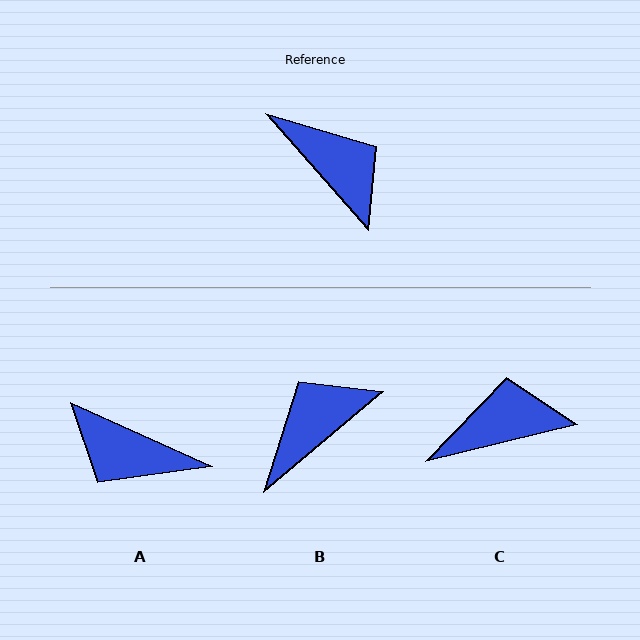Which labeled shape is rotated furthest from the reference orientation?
A, about 156 degrees away.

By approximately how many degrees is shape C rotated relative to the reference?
Approximately 62 degrees counter-clockwise.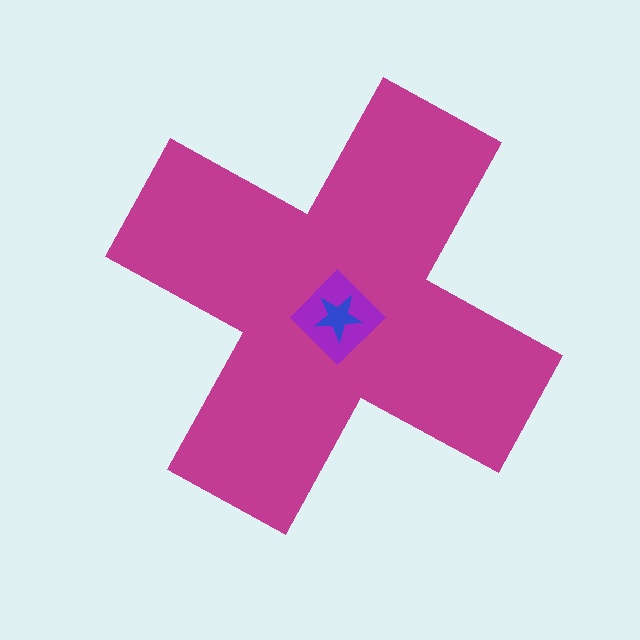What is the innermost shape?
The blue star.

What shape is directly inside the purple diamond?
The blue star.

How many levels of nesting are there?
3.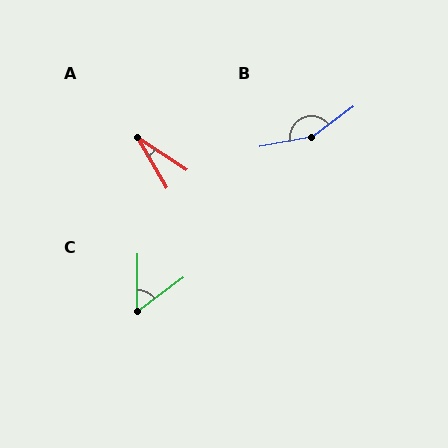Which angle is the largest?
B, at approximately 154 degrees.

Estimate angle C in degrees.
Approximately 53 degrees.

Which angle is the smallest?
A, at approximately 26 degrees.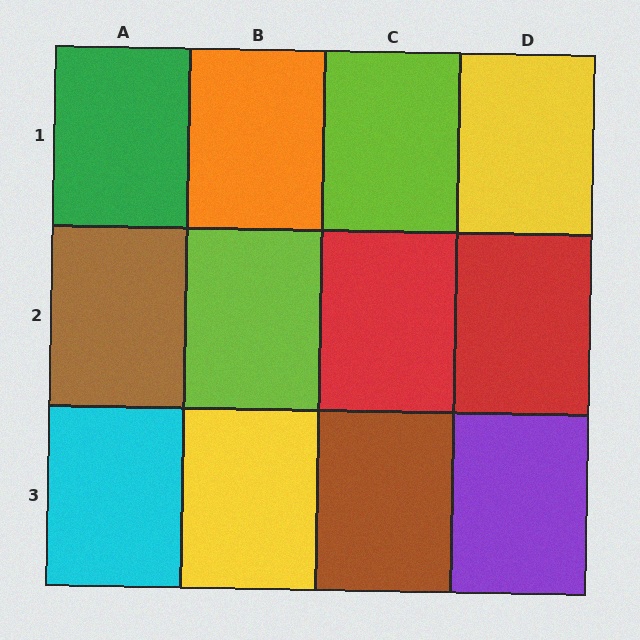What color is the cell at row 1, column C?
Lime.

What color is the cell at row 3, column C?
Brown.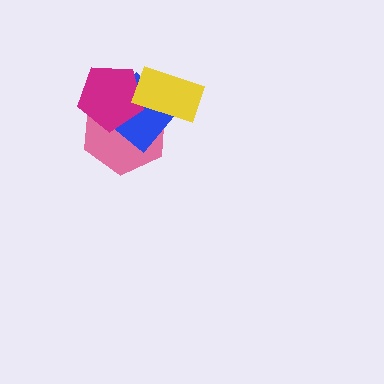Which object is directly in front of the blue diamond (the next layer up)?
The magenta pentagon is directly in front of the blue diamond.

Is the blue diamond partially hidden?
Yes, it is partially covered by another shape.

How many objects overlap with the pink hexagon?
3 objects overlap with the pink hexagon.